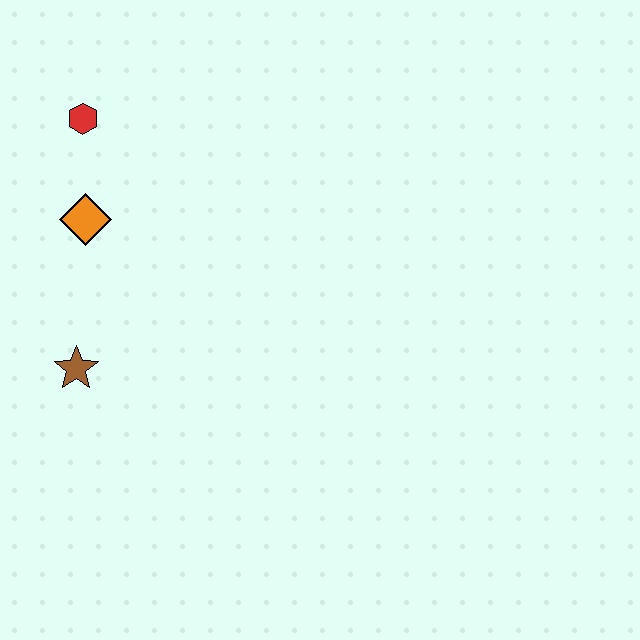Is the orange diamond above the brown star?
Yes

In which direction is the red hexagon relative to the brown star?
The red hexagon is above the brown star.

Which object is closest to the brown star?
The orange diamond is closest to the brown star.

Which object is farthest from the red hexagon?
The brown star is farthest from the red hexagon.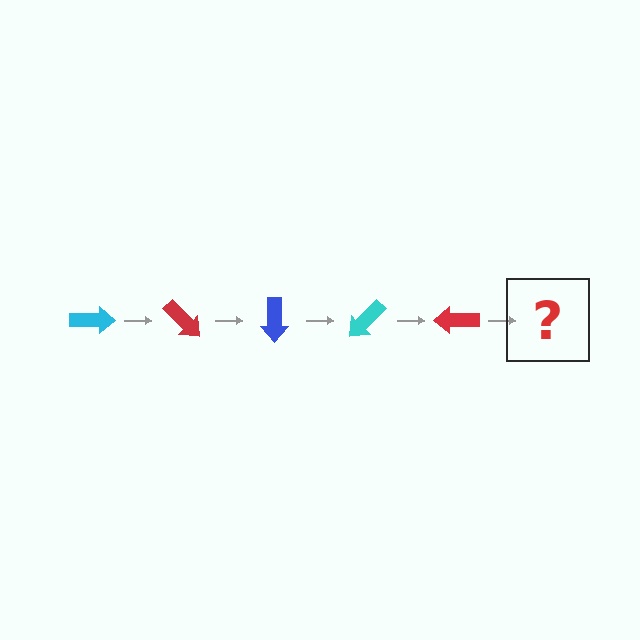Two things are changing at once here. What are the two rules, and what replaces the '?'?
The two rules are that it rotates 45 degrees each step and the color cycles through cyan, red, and blue. The '?' should be a blue arrow, rotated 225 degrees from the start.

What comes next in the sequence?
The next element should be a blue arrow, rotated 225 degrees from the start.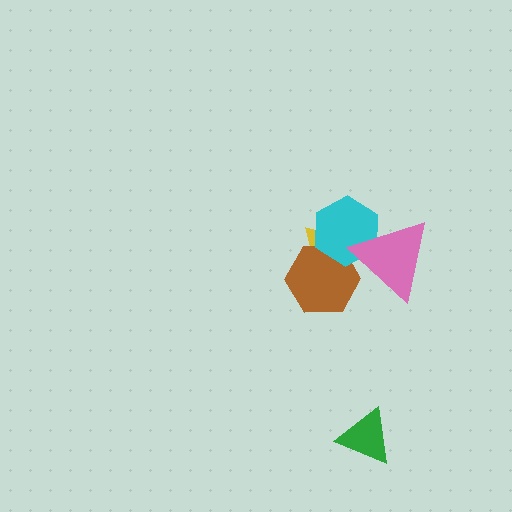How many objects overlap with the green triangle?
0 objects overlap with the green triangle.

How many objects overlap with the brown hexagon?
3 objects overlap with the brown hexagon.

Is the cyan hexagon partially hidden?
Yes, it is partially covered by another shape.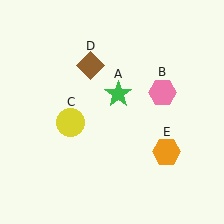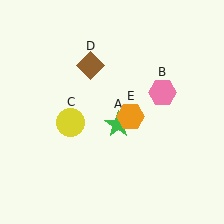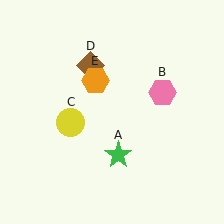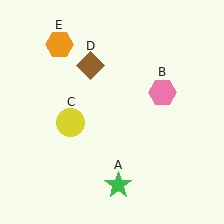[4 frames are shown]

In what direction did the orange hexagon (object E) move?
The orange hexagon (object E) moved up and to the left.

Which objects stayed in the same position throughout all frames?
Pink hexagon (object B) and yellow circle (object C) and brown diamond (object D) remained stationary.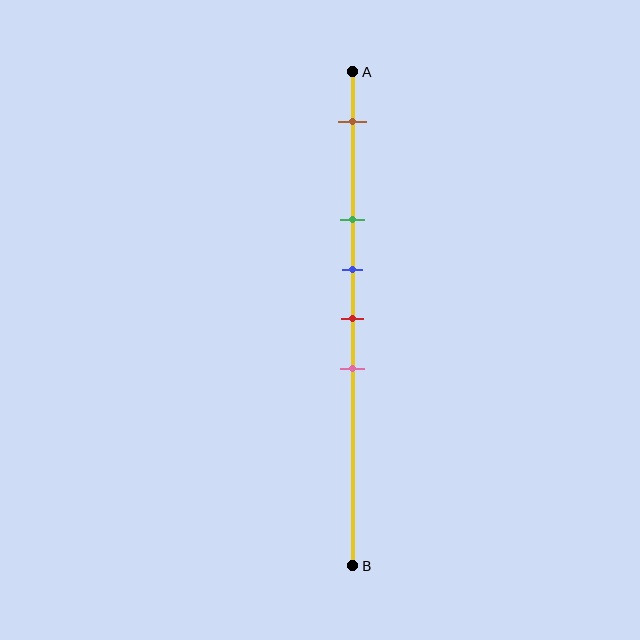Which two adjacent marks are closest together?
The blue and red marks are the closest adjacent pair.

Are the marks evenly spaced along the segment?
No, the marks are not evenly spaced.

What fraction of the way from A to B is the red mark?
The red mark is approximately 50% (0.5) of the way from A to B.